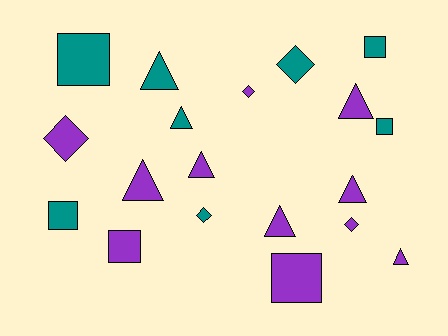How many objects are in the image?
There are 19 objects.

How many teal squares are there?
There are 4 teal squares.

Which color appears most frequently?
Purple, with 11 objects.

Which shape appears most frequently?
Triangle, with 8 objects.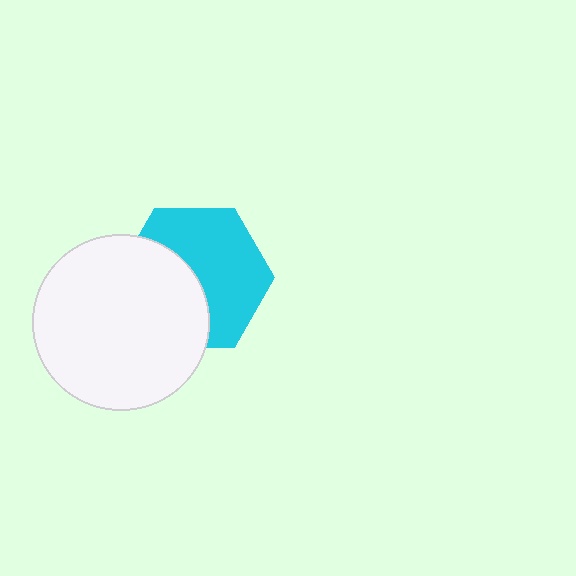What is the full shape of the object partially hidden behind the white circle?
The partially hidden object is a cyan hexagon.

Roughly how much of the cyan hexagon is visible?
About half of it is visible (roughly 57%).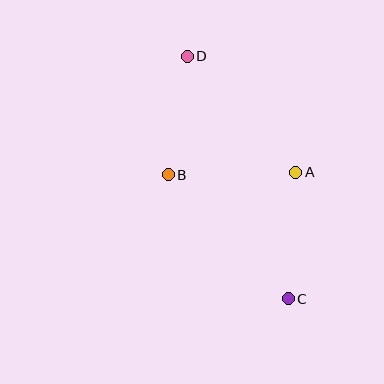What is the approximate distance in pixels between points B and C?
The distance between B and C is approximately 172 pixels.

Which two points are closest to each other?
Points B and D are closest to each other.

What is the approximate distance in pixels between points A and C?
The distance between A and C is approximately 127 pixels.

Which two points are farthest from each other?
Points C and D are farthest from each other.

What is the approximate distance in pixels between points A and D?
The distance between A and D is approximately 158 pixels.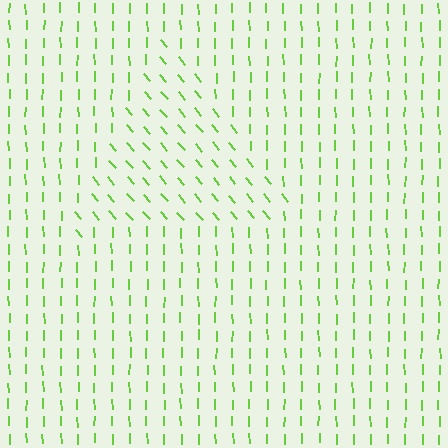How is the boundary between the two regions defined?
The boundary is defined purely by a change in line orientation (approximately 40 degrees difference). All lines are the same color and thickness.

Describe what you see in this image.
The image is filled with small lime line segments. A triangle region in the image has lines oriented differently from the surrounding lines, creating a visible texture boundary.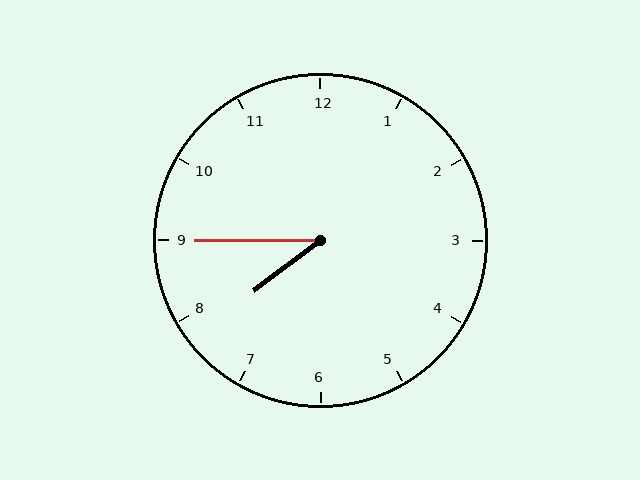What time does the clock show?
7:45.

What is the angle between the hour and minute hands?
Approximately 38 degrees.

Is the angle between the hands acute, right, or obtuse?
It is acute.